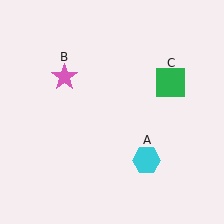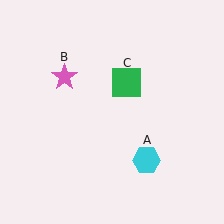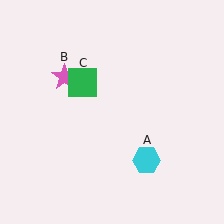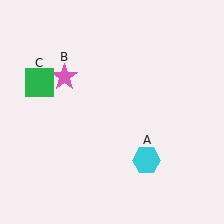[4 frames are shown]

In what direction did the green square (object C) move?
The green square (object C) moved left.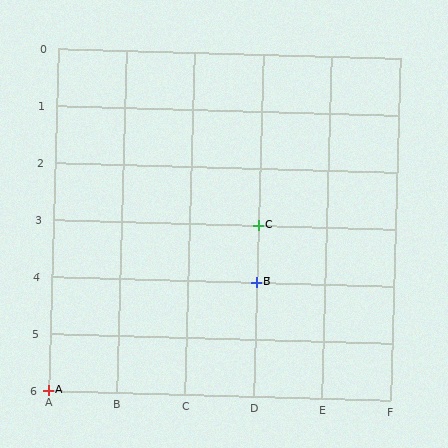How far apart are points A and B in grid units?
Points A and B are 3 columns and 2 rows apart (about 3.6 grid units diagonally).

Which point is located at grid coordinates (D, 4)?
Point B is at (D, 4).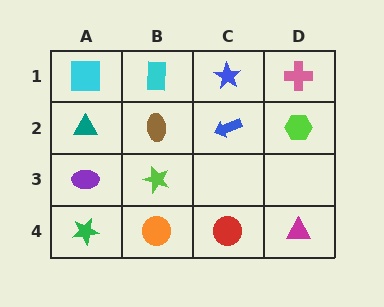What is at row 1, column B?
A cyan rectangle.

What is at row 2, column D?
A lime hexagon.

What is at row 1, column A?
A cyan square.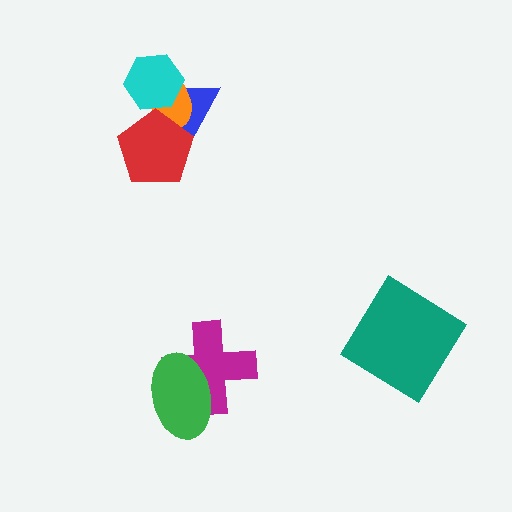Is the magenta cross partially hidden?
Yes, it is partially covered by another shape.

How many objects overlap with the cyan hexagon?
2 objects overlap with the cyan hexagon.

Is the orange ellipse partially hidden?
Yes, it is partially covered by another shape.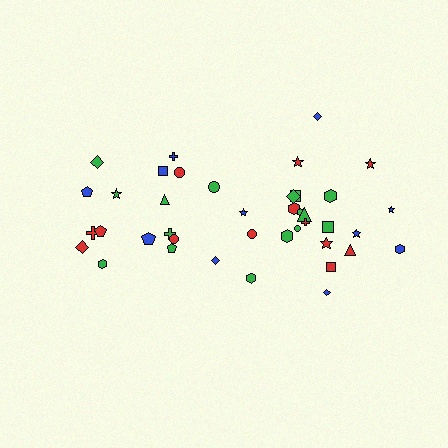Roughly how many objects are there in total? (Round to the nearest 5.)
Roughly 40 objects in total.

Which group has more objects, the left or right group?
The right group.